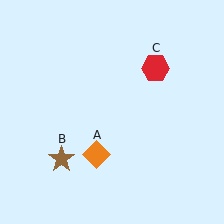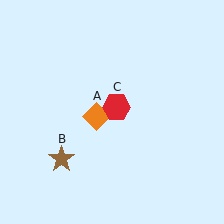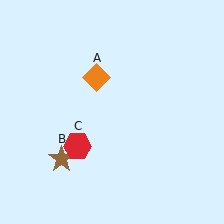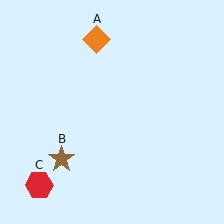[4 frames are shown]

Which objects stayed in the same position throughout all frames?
Brown star (object B) remained stationary.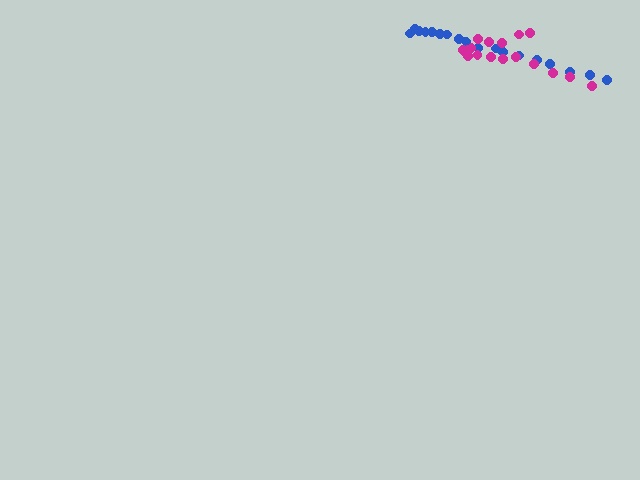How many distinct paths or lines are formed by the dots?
There are 2 distinct paths.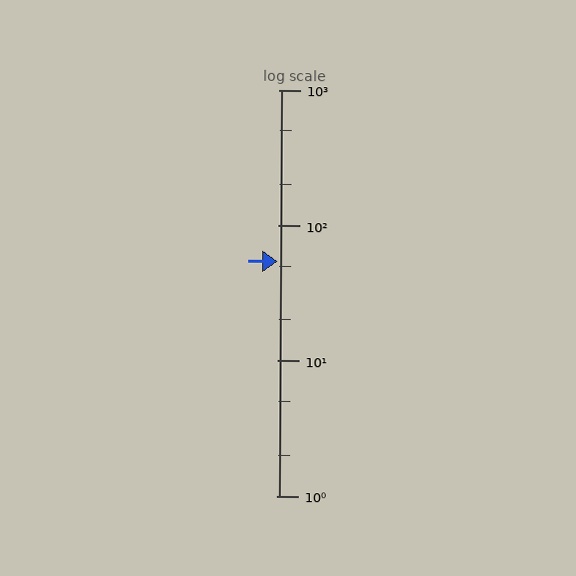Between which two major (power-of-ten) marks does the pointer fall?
The pointer is between 10 and 100.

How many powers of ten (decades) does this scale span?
The scale spans 3 decades, from 1 to 1000.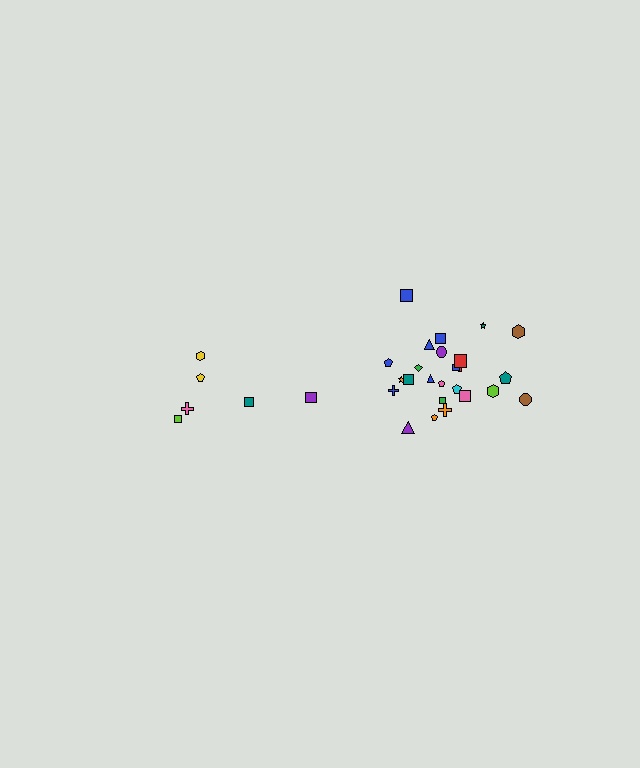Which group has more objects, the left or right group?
The right group.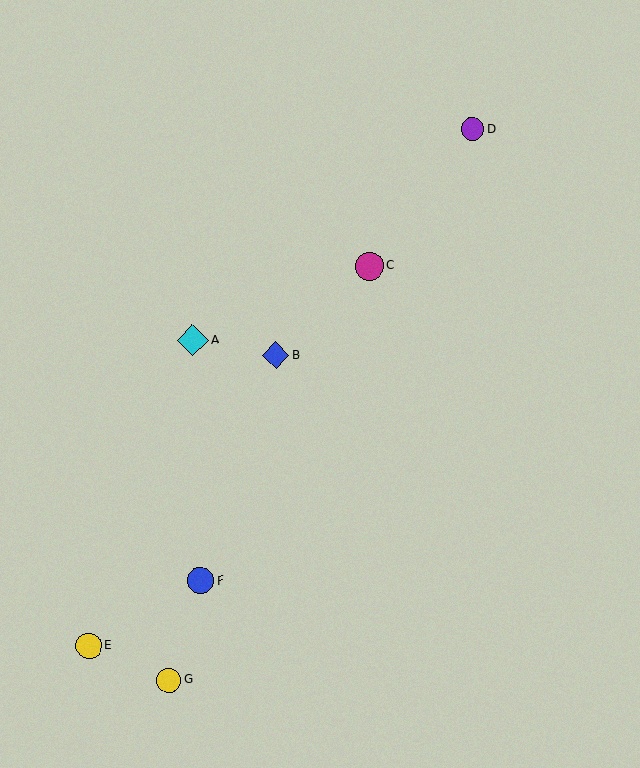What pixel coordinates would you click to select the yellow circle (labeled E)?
Click at (89, 646) to select the yellow circle E.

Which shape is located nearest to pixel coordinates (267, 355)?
The blue diamond (labeled B) at (276, 355) is nearest to that location.